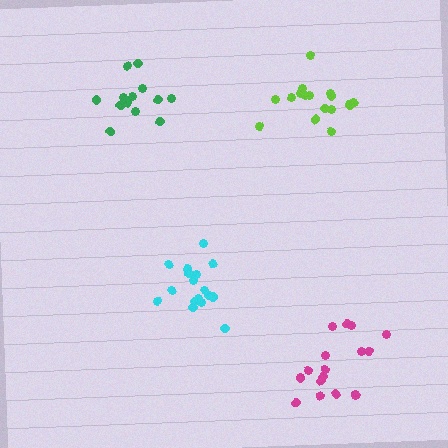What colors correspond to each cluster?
The clusters are colored: cyan, green, lime, magenta.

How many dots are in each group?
Group 1: 17 dots, Group 2: 13 dots, Group 3: 16 dots, Group 4: 18 dots (64 total).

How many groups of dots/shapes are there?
There are 4 groups.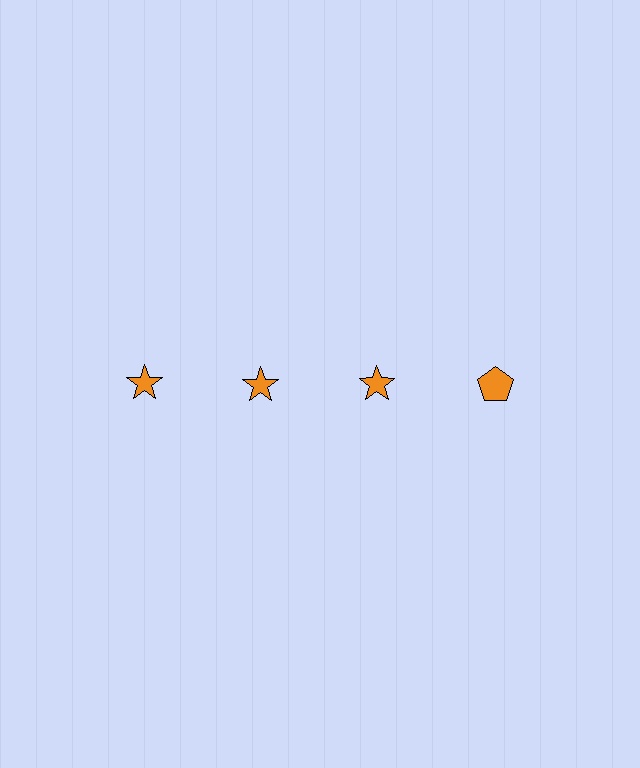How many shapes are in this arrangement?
There are 4 shapes arranged in a grid pattern.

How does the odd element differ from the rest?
It has a different shape: pentagon instead of star.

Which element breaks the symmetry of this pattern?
The orange pentagon in the top row, second from right column breaks the symmetry. All other shapes are orange stars.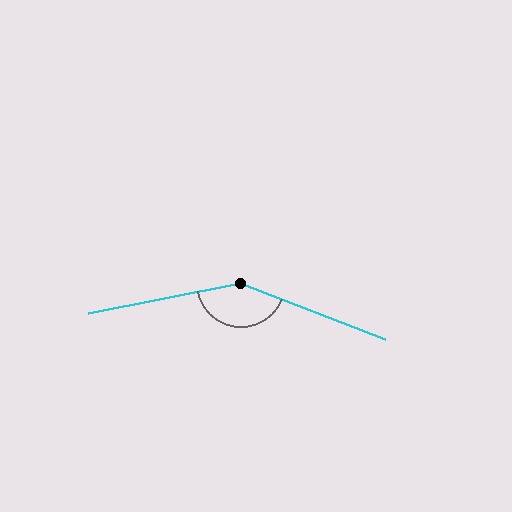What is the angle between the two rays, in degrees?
Approximately 148 degrees.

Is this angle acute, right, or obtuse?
It is obtuse.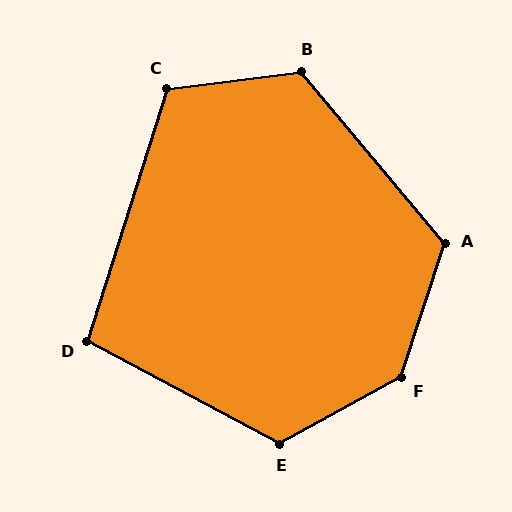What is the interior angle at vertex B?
Approximately 123 degrees (obtuse).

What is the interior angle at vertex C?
Approximately 115 degrees (obtuse).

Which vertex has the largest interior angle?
F, at approximately 137 degrees.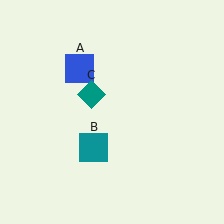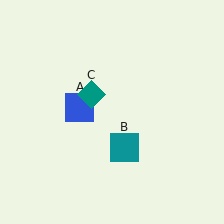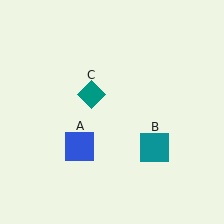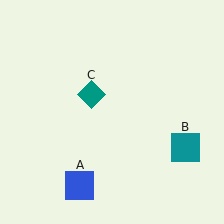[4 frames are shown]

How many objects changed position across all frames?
2 objects changed position: blue square (object A), teal square (object B).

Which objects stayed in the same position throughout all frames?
Teal diamond (object C) remained stationary.